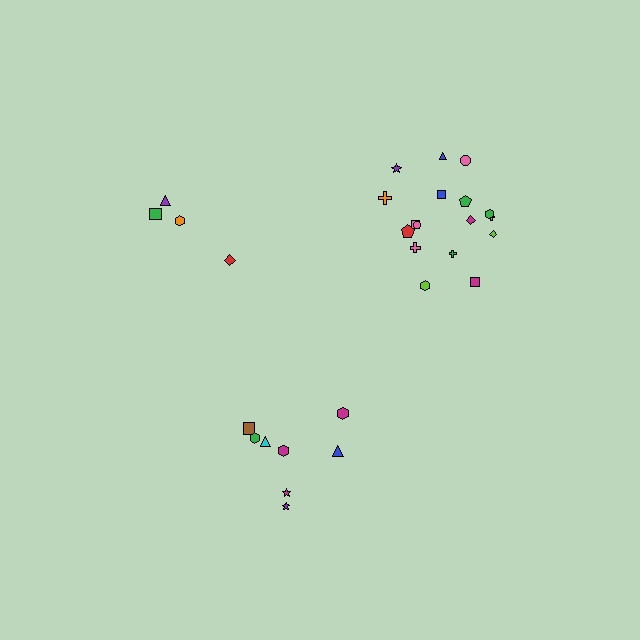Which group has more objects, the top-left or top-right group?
The top-right group.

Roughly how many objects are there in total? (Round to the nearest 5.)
Roughly 30 objects in total.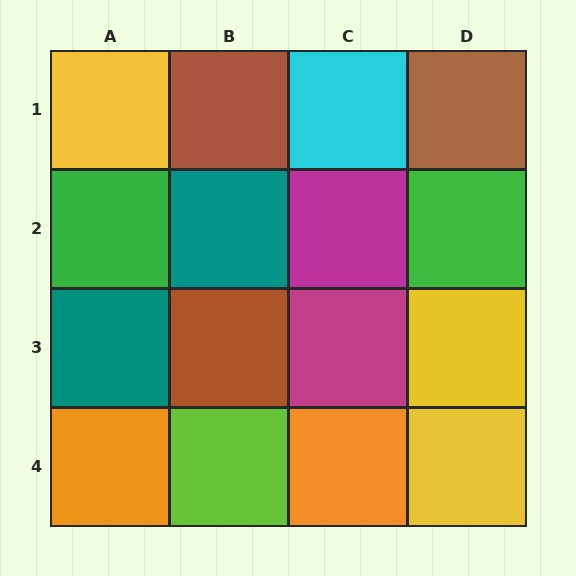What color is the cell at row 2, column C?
Magenta.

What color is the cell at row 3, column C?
Magenta.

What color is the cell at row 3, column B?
Brown.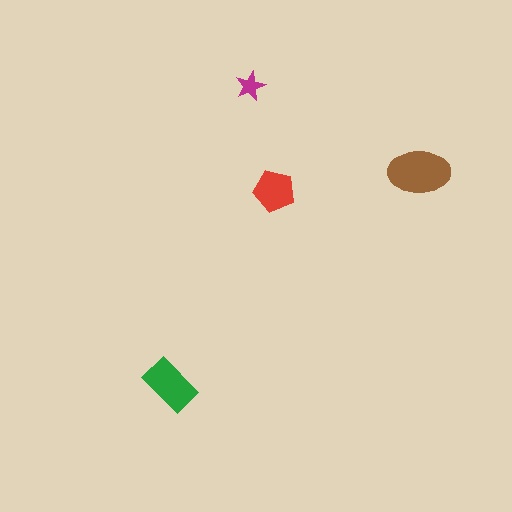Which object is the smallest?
The magenta star.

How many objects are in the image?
There are 4 objects in the image.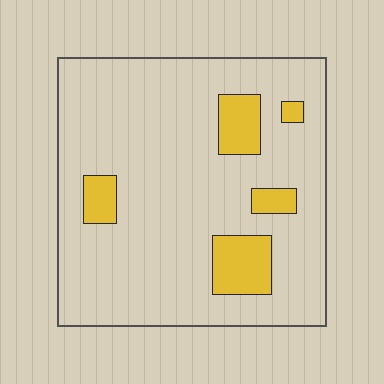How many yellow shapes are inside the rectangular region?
5.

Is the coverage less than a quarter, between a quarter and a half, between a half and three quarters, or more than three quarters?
Less than a quarter.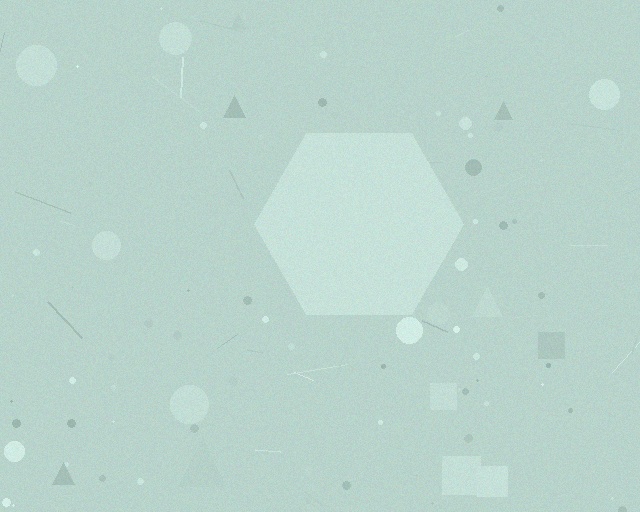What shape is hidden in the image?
A hexagon is hidden in the image.